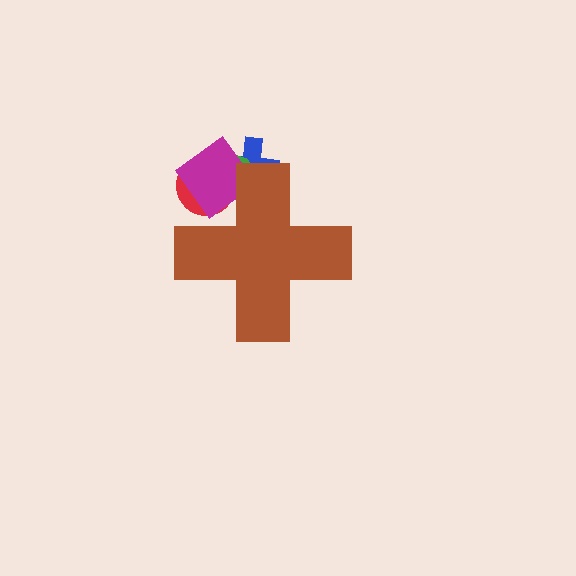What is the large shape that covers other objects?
A brown cross.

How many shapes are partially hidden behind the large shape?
4 shapes are partially hidden.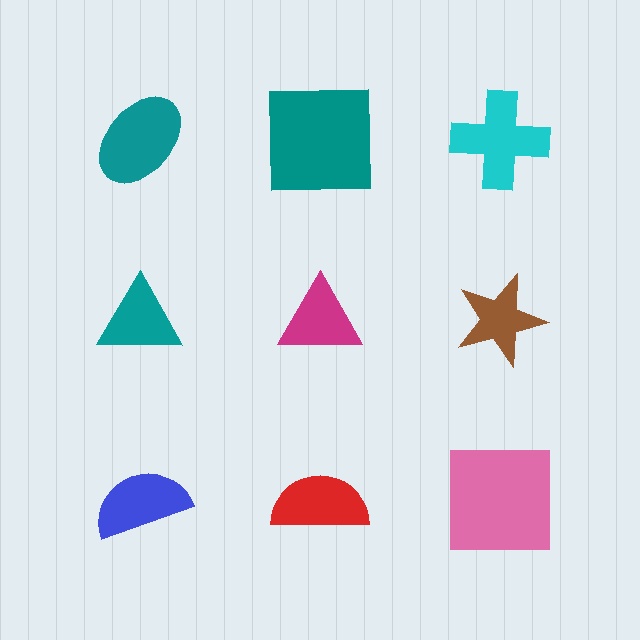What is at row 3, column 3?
A pink square.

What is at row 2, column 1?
A teal triangle.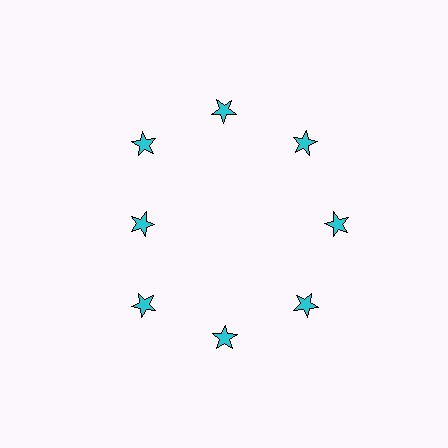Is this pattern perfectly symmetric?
No. The 8 cyan stars are arranged in a ring, but one element near the 9 o'clock position is pulled inward toward the center, breaking the 8-fold rotational symmetry.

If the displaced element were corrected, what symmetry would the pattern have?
It would have 8-fold rotational symmetry — the pattern would map onto itself every 45 degrees.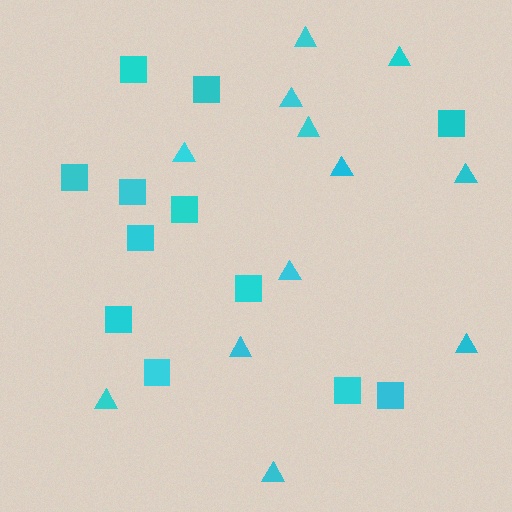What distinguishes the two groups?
There are 2 groups: one group of squares (12) and one group of triangles (12).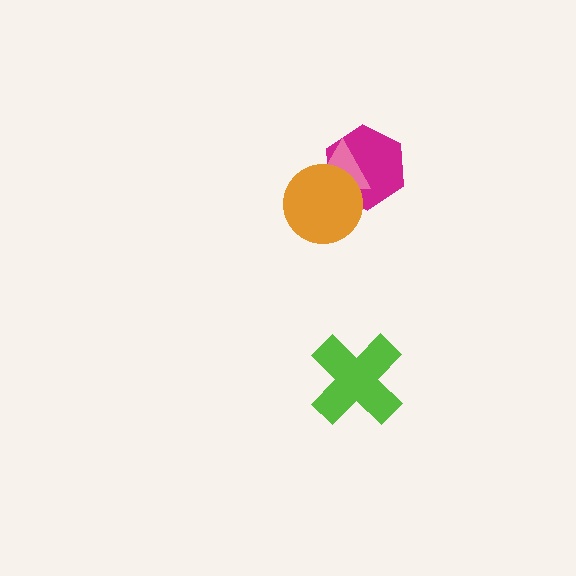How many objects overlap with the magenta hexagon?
2 objects overlap with the magenta hexagon.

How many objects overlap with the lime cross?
0 objects overlap with the lime cross.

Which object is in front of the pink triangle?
The orange circle is in front of the pink triangle.